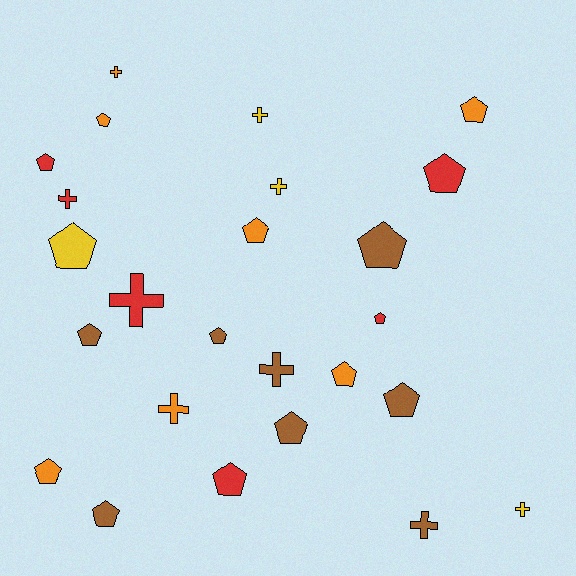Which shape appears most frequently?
Pentagon, with 16 objects.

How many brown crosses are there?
There are 2 brown crosses.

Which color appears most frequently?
Brown, with 8 objects.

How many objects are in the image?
There are 25 objects.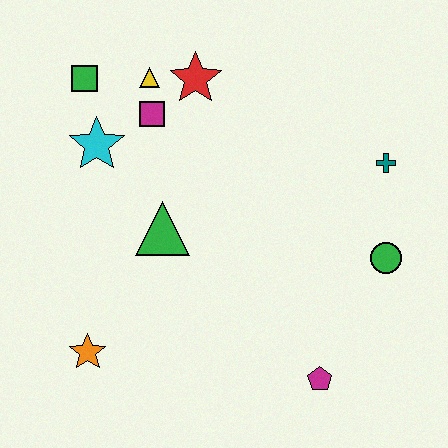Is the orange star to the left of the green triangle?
Yes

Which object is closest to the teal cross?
The green circle is closest to the teal cross.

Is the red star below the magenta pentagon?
No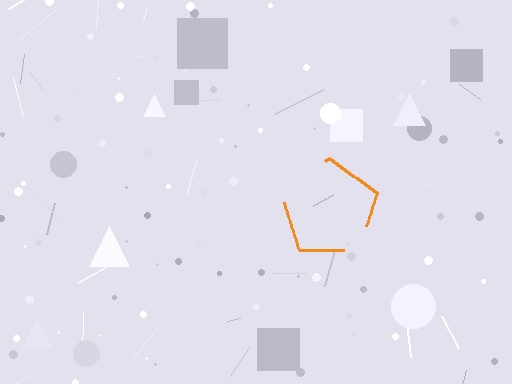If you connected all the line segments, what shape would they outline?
They would outline a pentagon.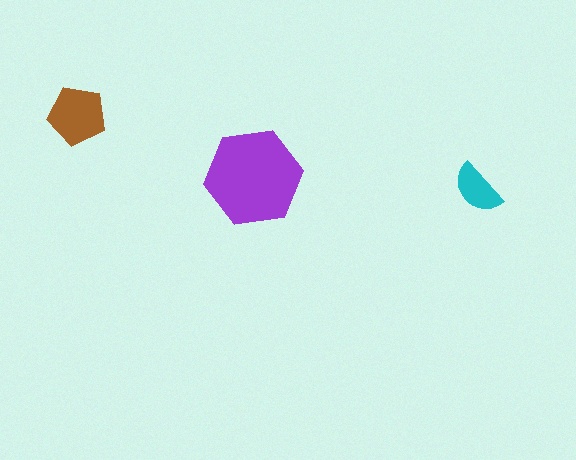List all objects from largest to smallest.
The purple hexagon, the brown pentagon, the cyan semicircle.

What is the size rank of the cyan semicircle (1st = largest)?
3rd.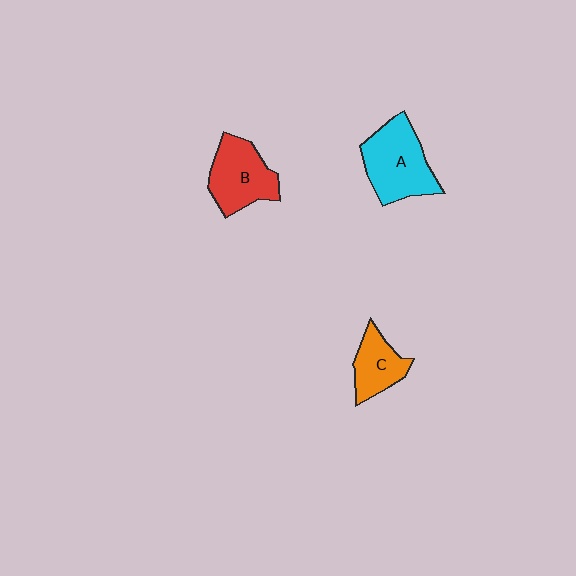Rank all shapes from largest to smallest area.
From largest to smallest: A (cyan), B (red), C (orange).